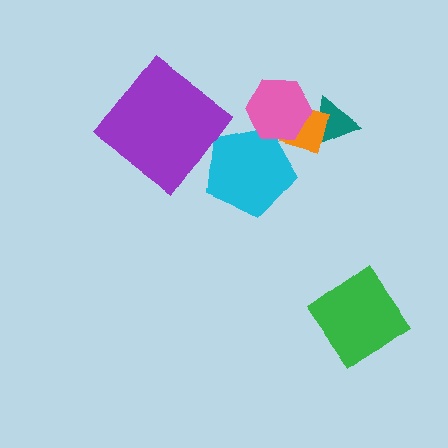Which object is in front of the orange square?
The pink hexagon is in front of the orange square.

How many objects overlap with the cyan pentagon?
1 object overlaps with the cyan pentagon.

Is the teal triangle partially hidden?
Yes, it is partially covered by another shape.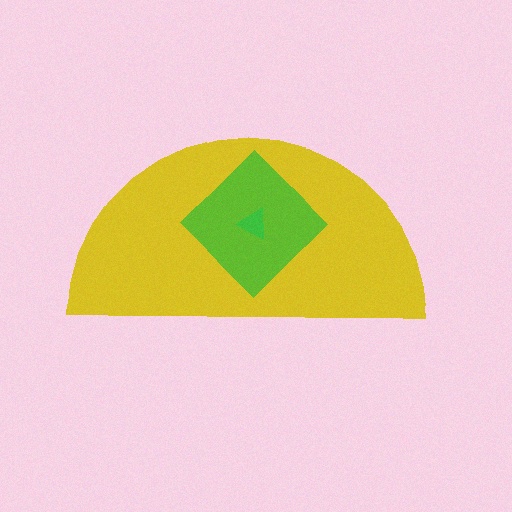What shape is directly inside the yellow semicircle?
The lime diamond.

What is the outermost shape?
The yellow semicircle.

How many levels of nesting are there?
3.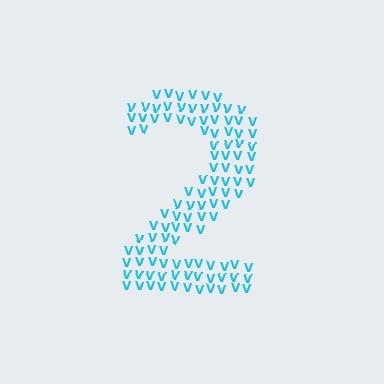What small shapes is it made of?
It is made of small letter V's.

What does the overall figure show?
The overall figure shows the digit 2.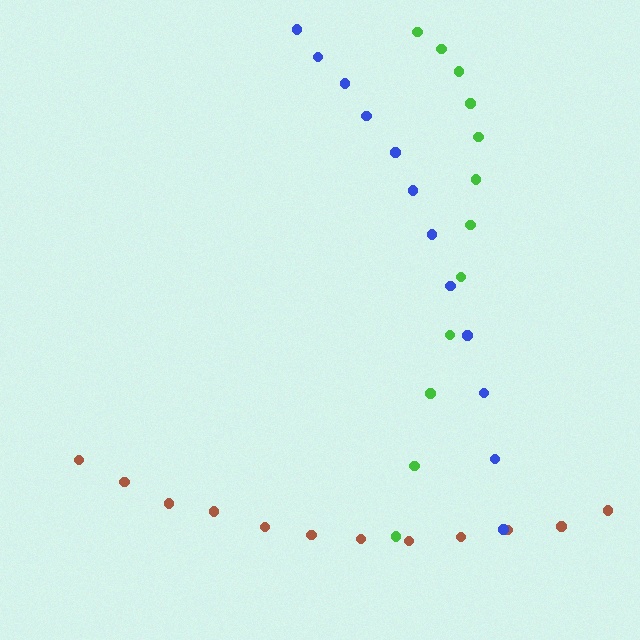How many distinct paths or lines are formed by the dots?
There are 3 distinct paths.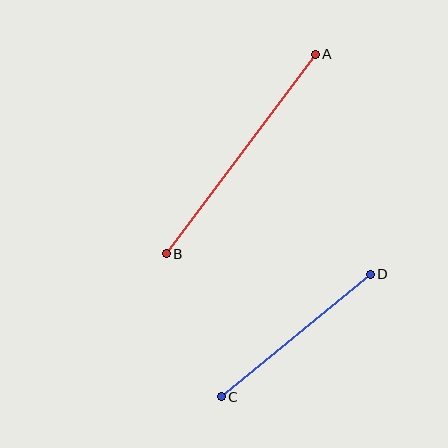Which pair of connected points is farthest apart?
Points A and B are farthest apart.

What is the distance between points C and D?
The distance is approximately 193 pixels.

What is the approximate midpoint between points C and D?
The midpoint is at approximately (296, 335) pixels.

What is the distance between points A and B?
The distance is approximately 249 pixels.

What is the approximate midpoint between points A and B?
The midpoint is at approximately (241, 154) pixels.